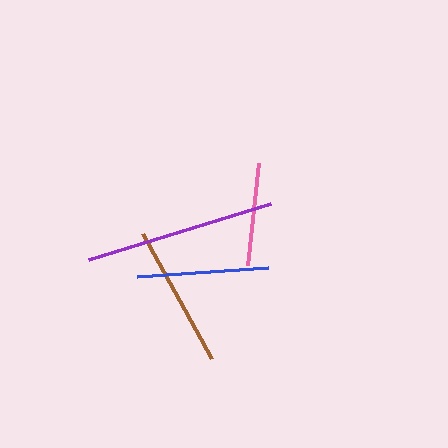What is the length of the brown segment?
The brown segment is approximately 143 pixels long.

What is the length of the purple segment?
The purple segment is approximately 190 pixels long.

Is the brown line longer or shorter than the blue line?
The brown line is longer than the blue line.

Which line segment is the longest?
The purple line is the longest at approximately 190 pixels.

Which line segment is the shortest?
The pink line is the shortest at approximately 103 pixels.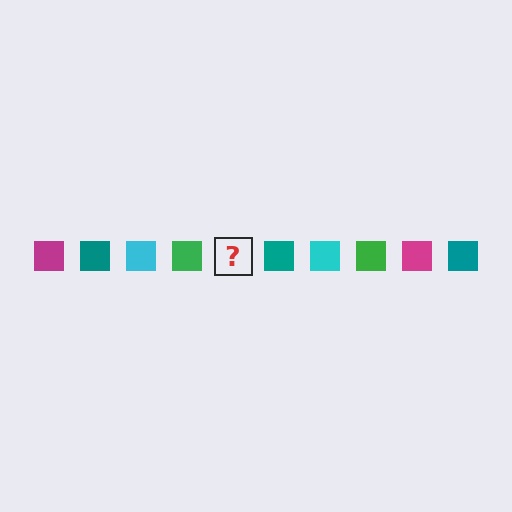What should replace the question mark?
The question mark should be replaced with a magenta square.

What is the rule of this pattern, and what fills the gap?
The rule is that the pattern cycles through magenta, teal, cyan, green squares. The gap should be filled with a magenta square.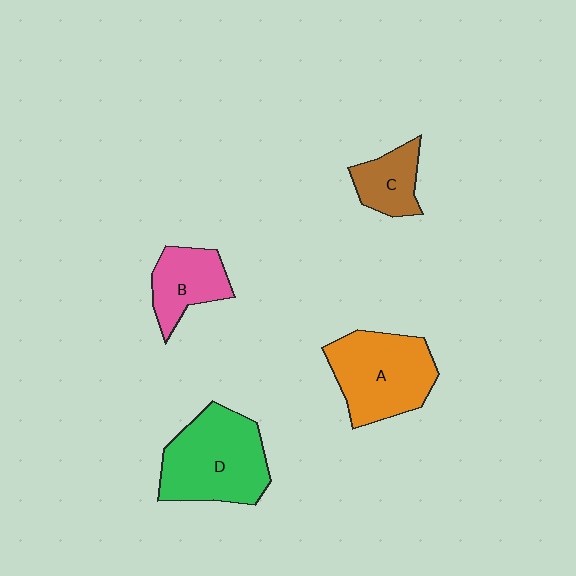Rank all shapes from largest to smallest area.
From largest to smallest: D (green), A (orange), B (pink), C (brown).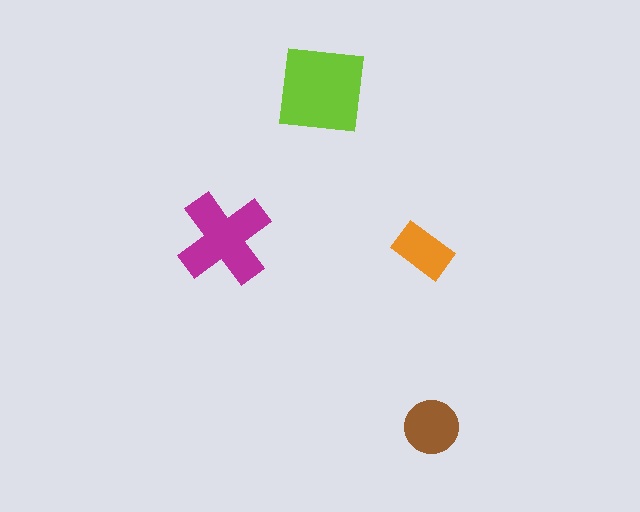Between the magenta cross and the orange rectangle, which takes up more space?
The magenta cross.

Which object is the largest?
The lime square.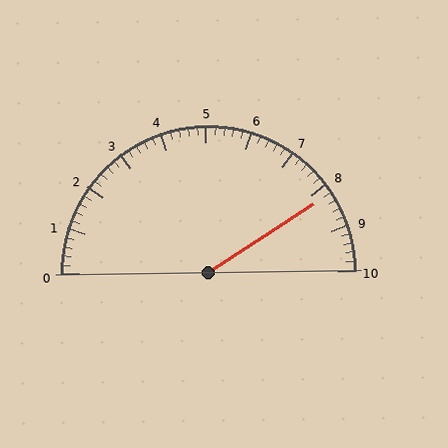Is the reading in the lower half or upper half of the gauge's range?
The reading is in the upper half of the range (0 to 10).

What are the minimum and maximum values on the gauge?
The gauge ranges from 0 to 10.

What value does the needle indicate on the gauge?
The needle indicates approximately 8.2.